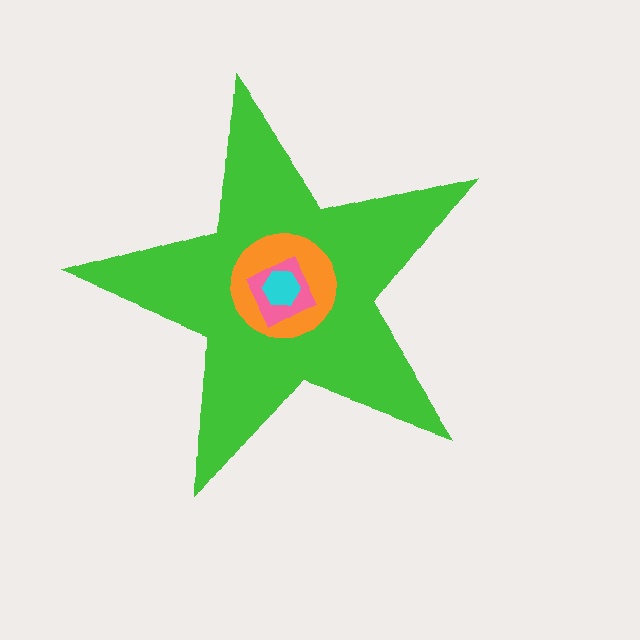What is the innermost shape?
The cyan hexagon.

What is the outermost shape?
The green star.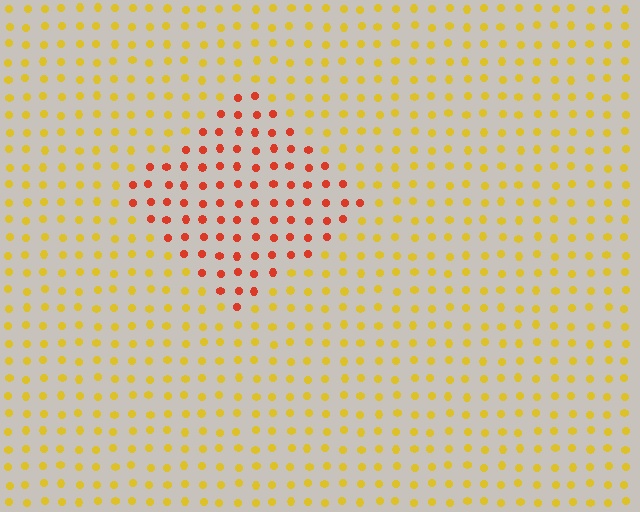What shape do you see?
I see a diamond.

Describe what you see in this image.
The image is filled with small yellow elements in a uniform arrangement. A diamond-shaped region is visible where the elements are tinted to a slightly different hue, forming a subtle color boundary.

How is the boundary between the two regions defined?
The boundary is defined purely by a slight shift in hue (about 45 degrees). Spacing, size, and orientation are identical on both sides.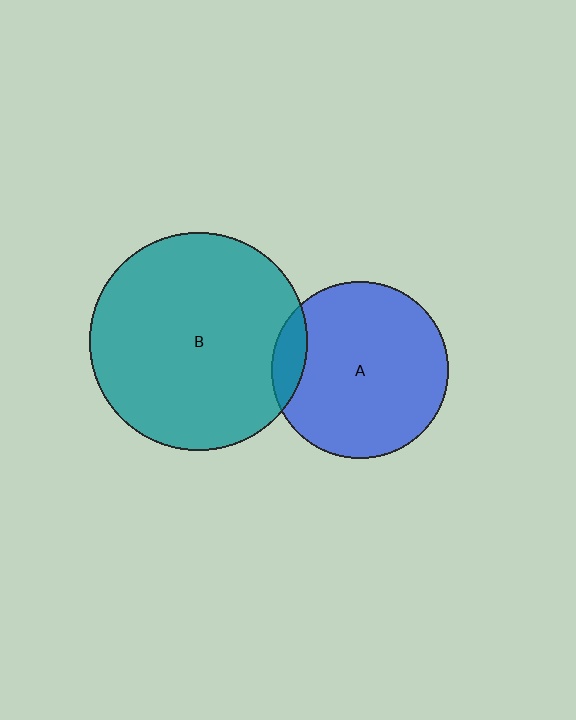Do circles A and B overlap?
Yes.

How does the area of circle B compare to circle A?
Approximately 1.5 times.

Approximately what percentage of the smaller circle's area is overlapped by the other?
Approximately 10%.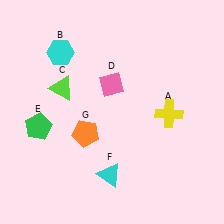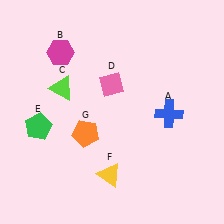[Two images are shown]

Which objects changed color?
A changed from yellow to blue. B changed from cyan to magenta. F changed from cyan to yellow.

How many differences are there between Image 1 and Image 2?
There are 3 differences between the two images.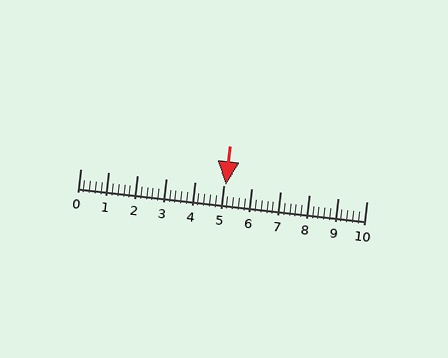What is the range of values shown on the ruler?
The ruler shows values from 0 to 10.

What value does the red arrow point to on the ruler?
The red arrow points to approximately 5.1.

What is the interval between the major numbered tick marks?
The major tick marks are spaced 1 units apart.